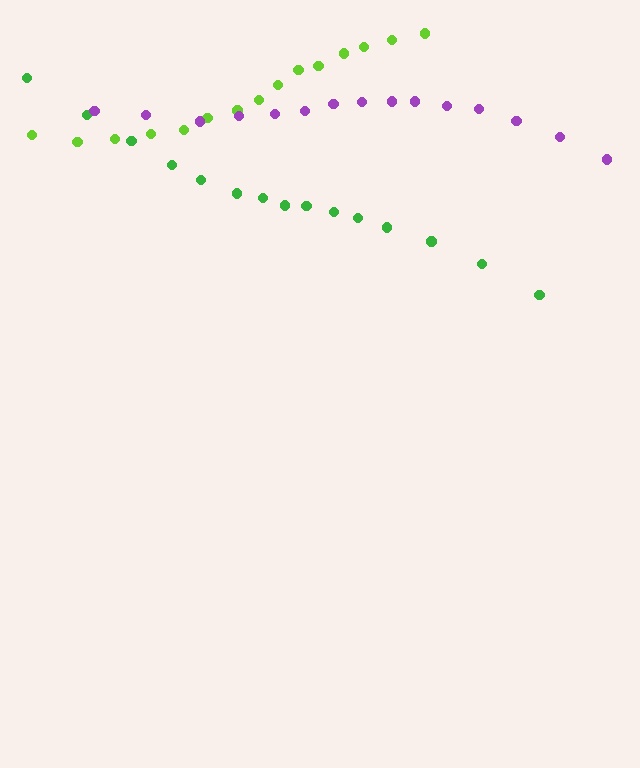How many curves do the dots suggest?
There are 3 distinct paths.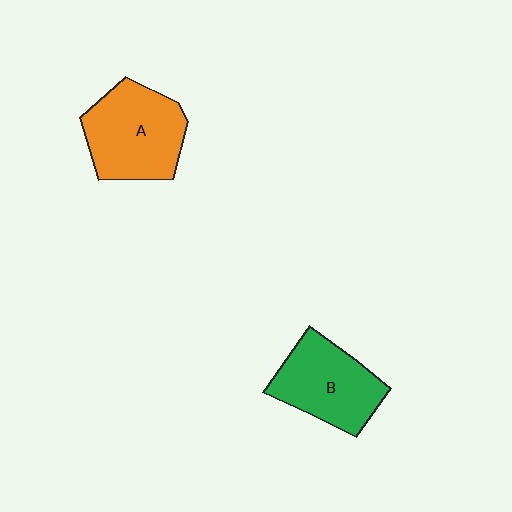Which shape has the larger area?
Shape A (orange).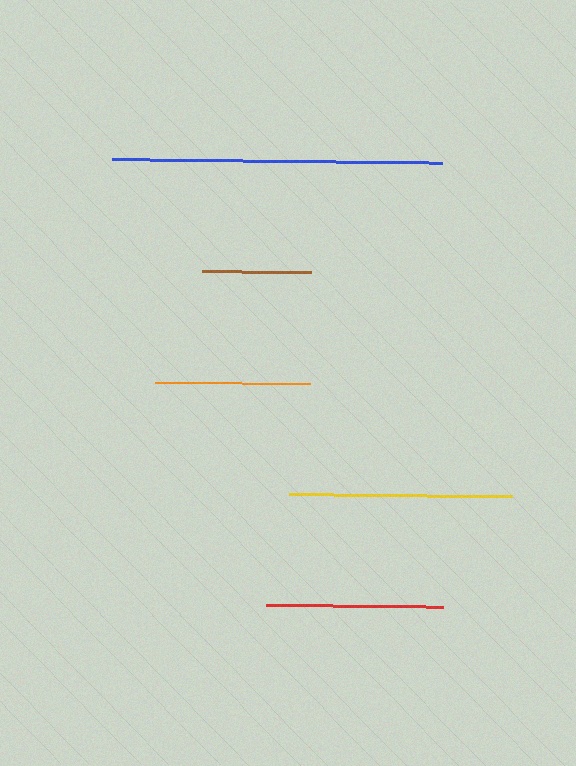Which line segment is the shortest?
The brown line is the shortest at approximately 109 pixels.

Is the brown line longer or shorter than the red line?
The red line is longer than the brown line.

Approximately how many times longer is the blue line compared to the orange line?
The blue line is approximately 2.1 times the length of the orange line.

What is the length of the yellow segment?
The yellow segment is approximately 223 pixels long.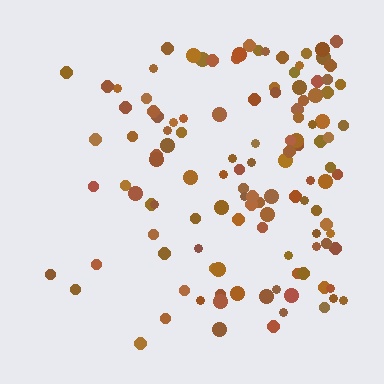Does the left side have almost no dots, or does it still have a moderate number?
Still a moderate number, just noticeably fewer than the right.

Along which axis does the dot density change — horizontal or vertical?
Horizontal.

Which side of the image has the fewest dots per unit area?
The left.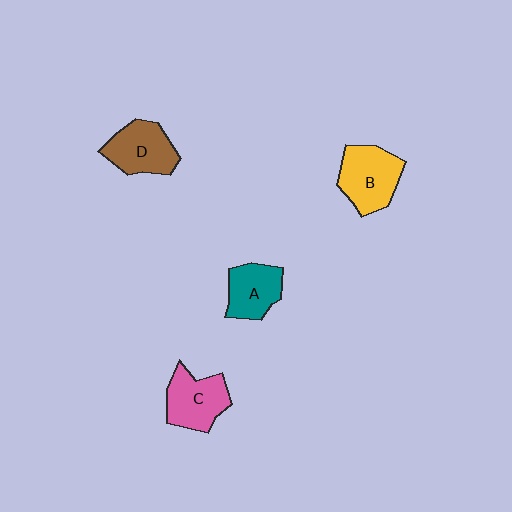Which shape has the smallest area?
Shape A (teal).